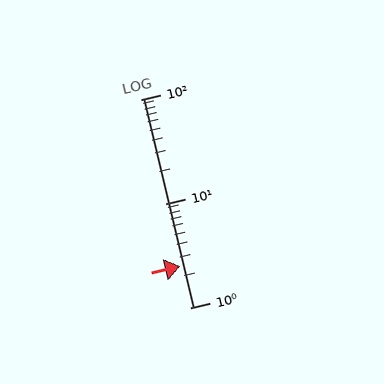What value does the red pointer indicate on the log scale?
The pointer indicates approximately 2.5.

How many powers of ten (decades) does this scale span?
The scale spans 2 decades, from 1 to 100.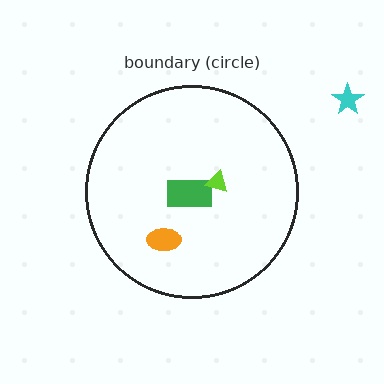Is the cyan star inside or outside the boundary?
Outside.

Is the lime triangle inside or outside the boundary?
Inside.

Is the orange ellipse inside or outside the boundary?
Inside.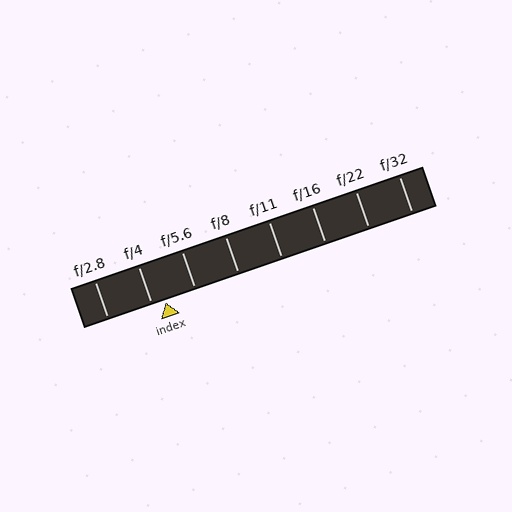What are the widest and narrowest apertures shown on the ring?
The widest aperture shown is f/2.8 and the narrowest is f/32.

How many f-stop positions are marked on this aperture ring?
There are 8 f-stop positions marked.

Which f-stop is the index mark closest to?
The index mark is closest to f/4.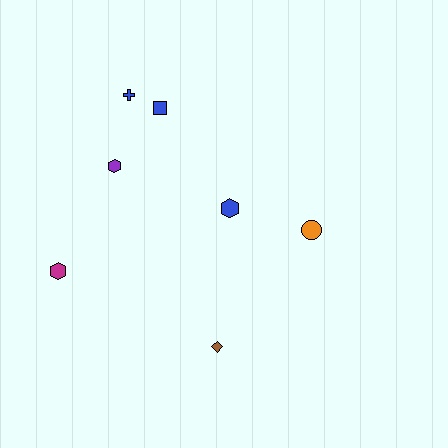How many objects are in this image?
There are 7 objects.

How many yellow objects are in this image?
There are no yellow objects.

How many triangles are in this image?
There are no triangles.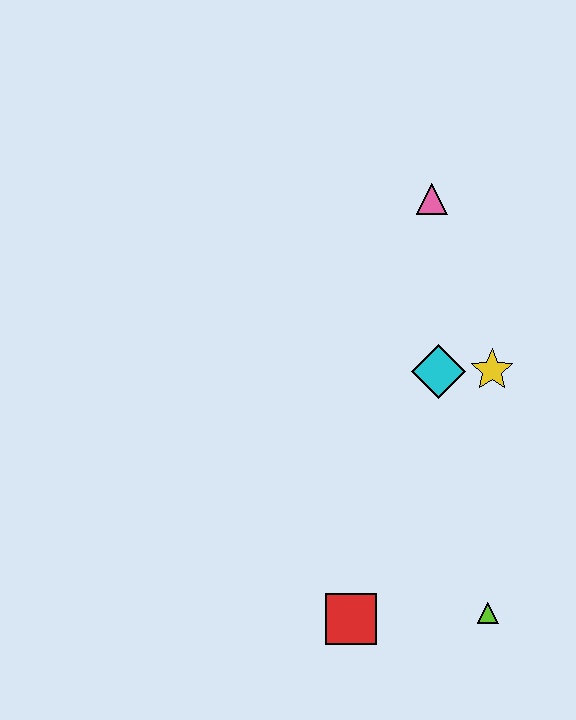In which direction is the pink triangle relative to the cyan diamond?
The pink triangle is above the cyan diamond.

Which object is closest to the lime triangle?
The red square is closest to the lime triangle.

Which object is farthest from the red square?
The pink triangle is farthest from the red square.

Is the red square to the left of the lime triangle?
Yes